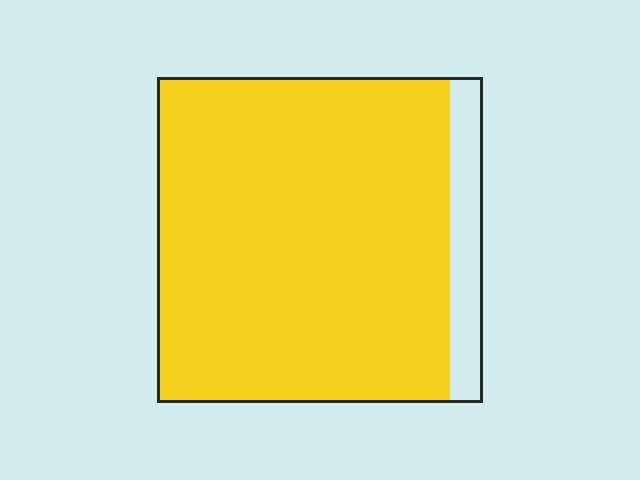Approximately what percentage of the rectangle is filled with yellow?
Approximately 90%.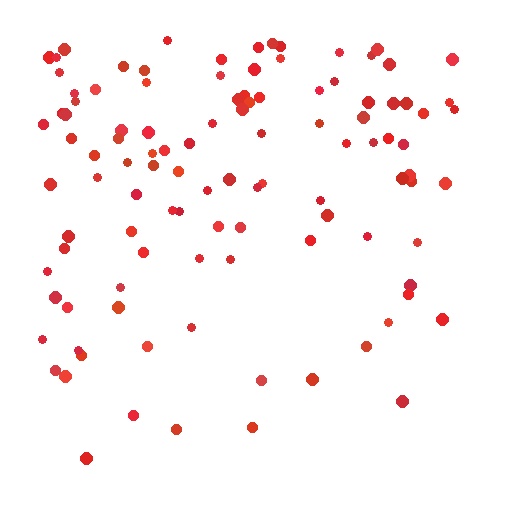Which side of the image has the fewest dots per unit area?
The bottom.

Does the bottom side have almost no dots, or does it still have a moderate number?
Still a moderate number, just noticeably fewer than the top.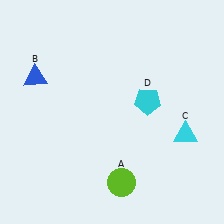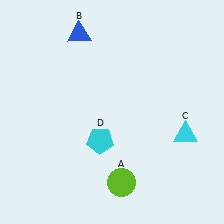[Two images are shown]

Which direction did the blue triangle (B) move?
The blue triangle (B) moved right.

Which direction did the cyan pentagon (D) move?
The cyan pentagon (D) moved left.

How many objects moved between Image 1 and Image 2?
2 objects moved between the two images.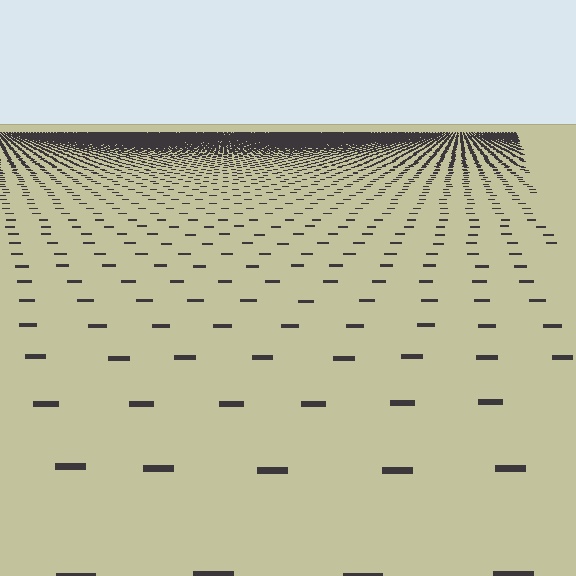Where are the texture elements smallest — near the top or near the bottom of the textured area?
Near the top.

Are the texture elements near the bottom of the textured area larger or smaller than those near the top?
Larger. Near the bottom, elements are closer to the viewer and appear at a bigger on-screen size.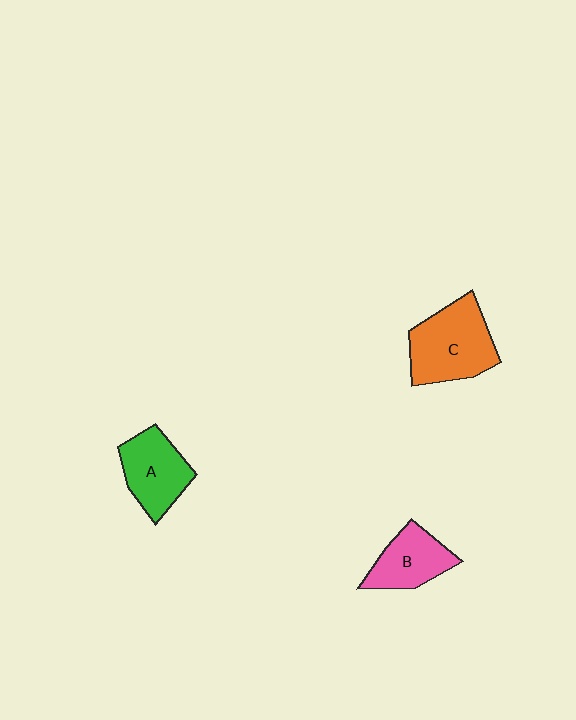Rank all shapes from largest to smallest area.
From largest to smallest: C (orange), A (green), B (pink).